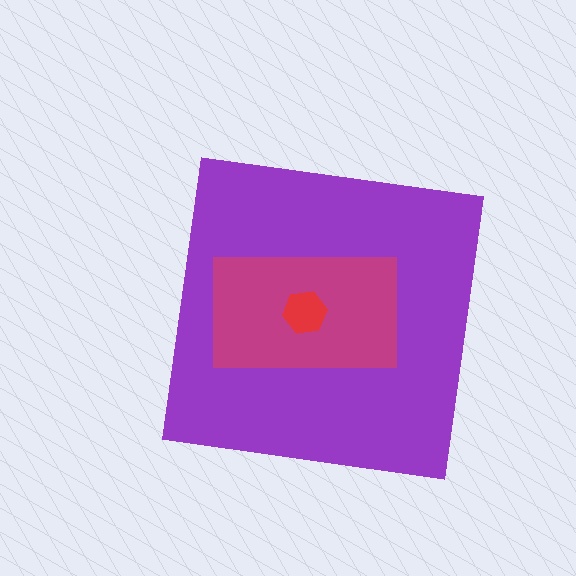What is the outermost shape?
The purple square.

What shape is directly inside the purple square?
The magenta rectangle.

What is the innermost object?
The red hexagon.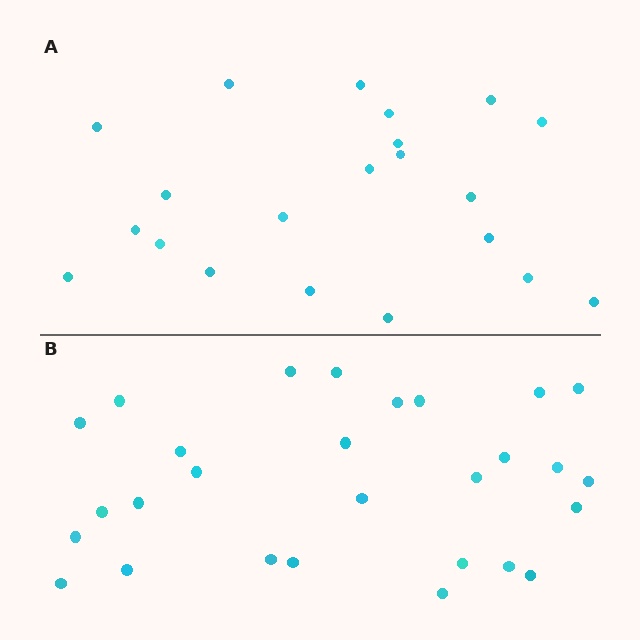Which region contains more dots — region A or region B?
Region B (the bottom region) has more dots.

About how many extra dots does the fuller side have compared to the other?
Region B has roughly 8 or so more dots than region A.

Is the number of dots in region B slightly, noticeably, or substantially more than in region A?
Region B has noticeably more, but not dramatically so. The ratio is roughly 1.3 to 1.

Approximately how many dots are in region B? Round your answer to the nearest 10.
About 30 dots. (The exact count is 28, which rounds to 30.)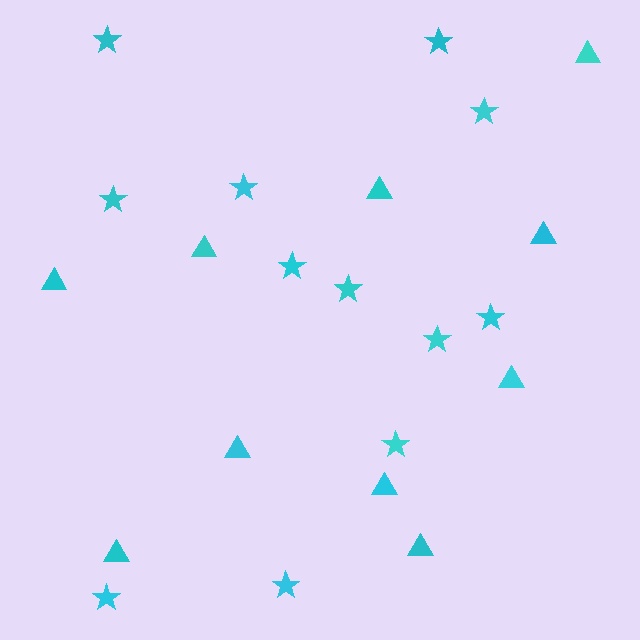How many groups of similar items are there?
There are 2 groups: one group of stars (12) and one group of triangles (10).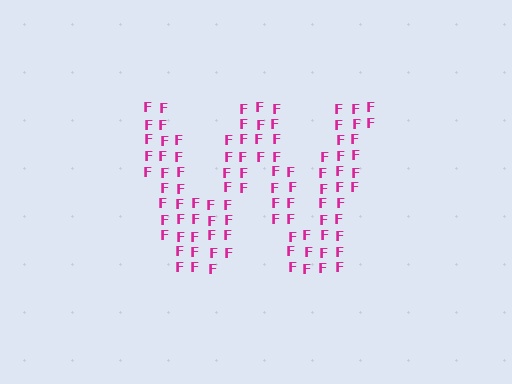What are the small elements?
The small elements are letter F's.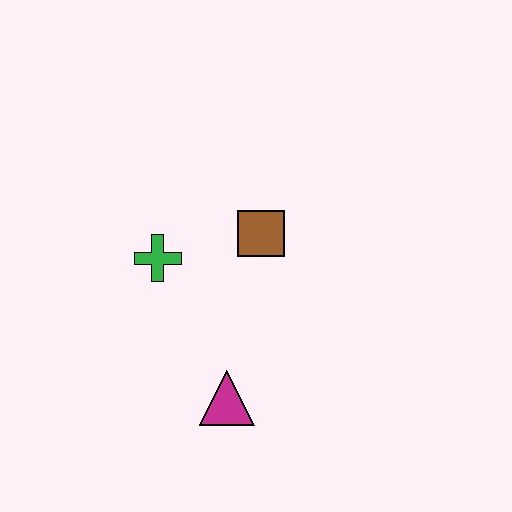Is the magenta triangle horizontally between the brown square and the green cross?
Yes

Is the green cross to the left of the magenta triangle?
Yes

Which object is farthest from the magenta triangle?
The brown square is farthest from the magenta triangle.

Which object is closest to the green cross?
The brown square is closest to the green cross.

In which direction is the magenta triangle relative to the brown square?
The magenta triangle is below the brown square.